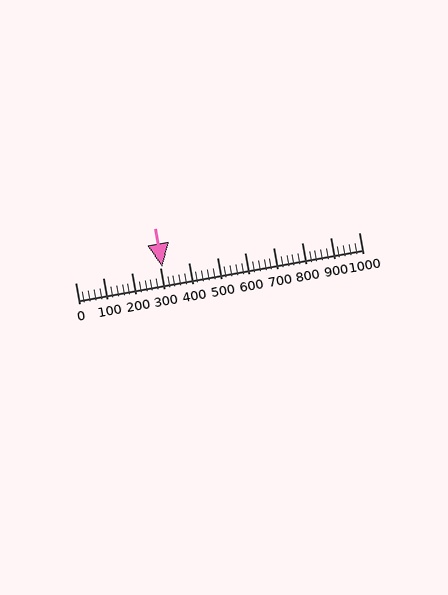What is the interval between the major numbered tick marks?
The major tick marks are spaced 100 units apart.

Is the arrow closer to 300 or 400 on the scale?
The arrow is closer to 300.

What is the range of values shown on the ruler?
The ruler shows values from 0 to 1000.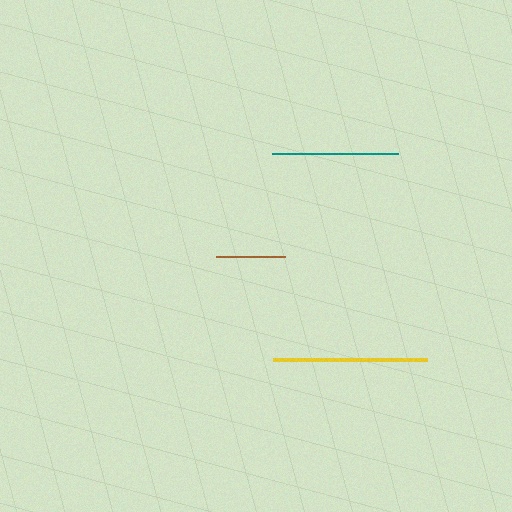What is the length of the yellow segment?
The yellow segment is approximately 154 pixels long.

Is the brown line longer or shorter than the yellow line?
The yellow line is longer than the brown line.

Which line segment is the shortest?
The brown line is the shortest at approximately 69 pixels.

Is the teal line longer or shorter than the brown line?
The teal line is longer than the brown line.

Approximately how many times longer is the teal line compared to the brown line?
The teal line is approximately 1.8 times the length of the brown line.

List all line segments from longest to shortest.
From longest to shortest: yellow, teal, brown.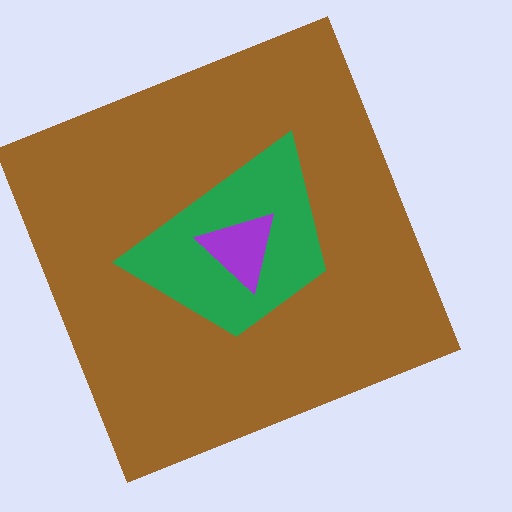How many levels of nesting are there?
3.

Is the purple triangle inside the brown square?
Yes.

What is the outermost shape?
The brown square.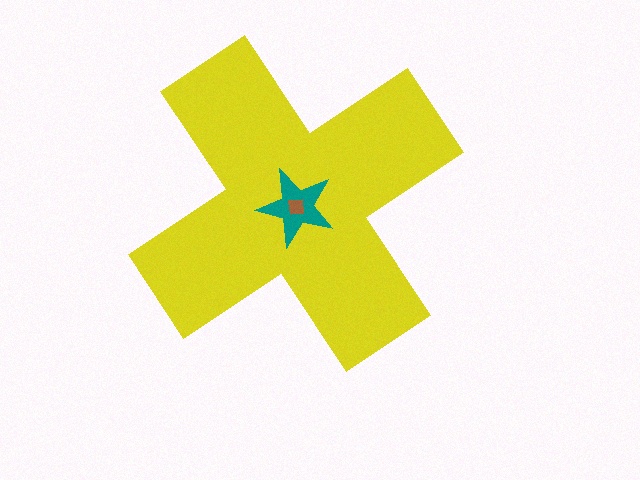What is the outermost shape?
The yellow cross.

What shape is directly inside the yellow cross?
The teal star.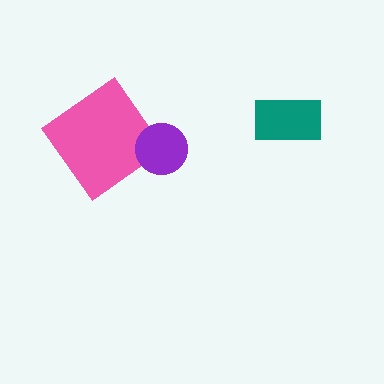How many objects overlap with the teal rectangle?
0 objects overlap with the teal rectangle.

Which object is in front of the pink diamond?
The purple circle is in front of the pink diamond.